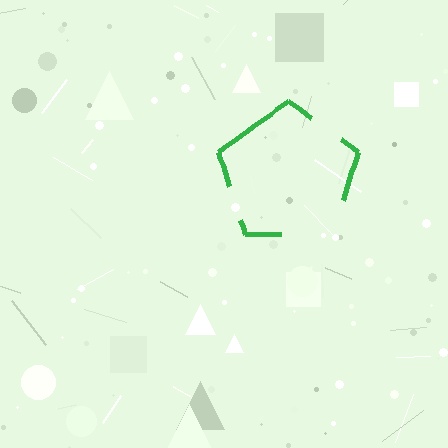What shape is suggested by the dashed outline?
The dashed outline suggests a pentagon.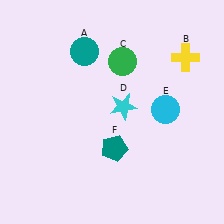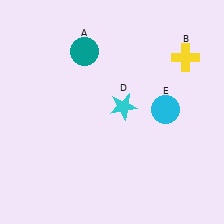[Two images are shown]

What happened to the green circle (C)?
The green circle (C) was removed in Image 2. It was in the top-right area of Image 1.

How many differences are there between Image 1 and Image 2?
There are 2 differences between the two images.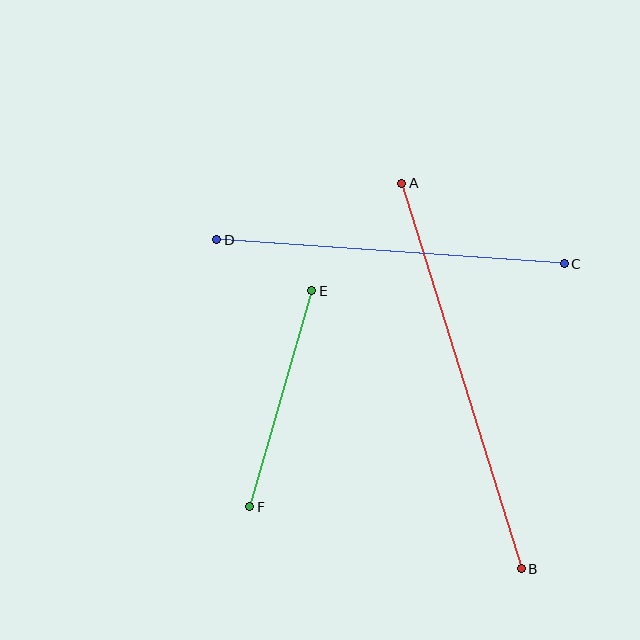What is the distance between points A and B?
The distance is approximately 404 pixels.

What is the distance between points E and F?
The distance is approximately 225 pixels.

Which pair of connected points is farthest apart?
Points A and B are farthest apart.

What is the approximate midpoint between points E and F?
The midpoint is at approximately (281, 399) pixels.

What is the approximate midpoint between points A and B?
The midpoint is at approximately (462, 376) pixels.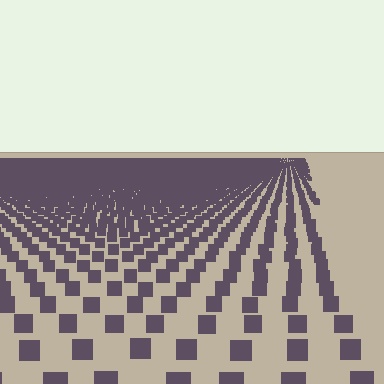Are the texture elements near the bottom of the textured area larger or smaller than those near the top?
Larger. Near the bottom, elements are closer to the viewer and appear at a bigger on-screen size.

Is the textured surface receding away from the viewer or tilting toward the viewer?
The surface is receding away from the viewer. Texture elements get smaller and denser toward the top.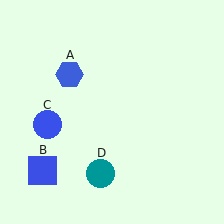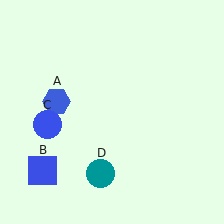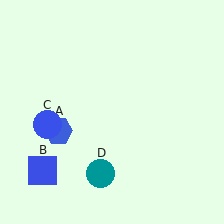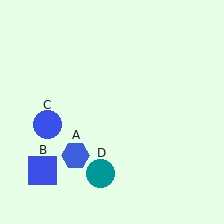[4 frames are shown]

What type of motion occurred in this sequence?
The blue hexagon (object A) rotated counterclockwise around the center of the scene.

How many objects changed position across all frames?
1 object changed position: blue hexagon (object A).